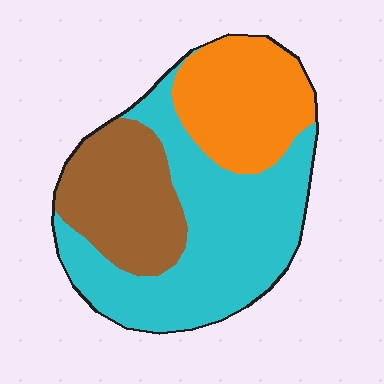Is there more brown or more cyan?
Cyan.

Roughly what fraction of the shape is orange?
Orange takes up between a quarter and a half of the shape.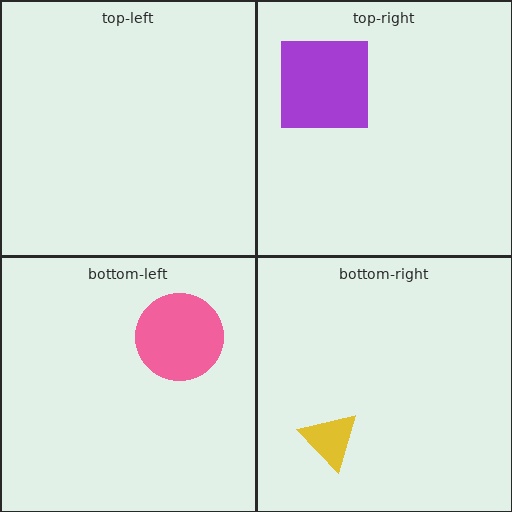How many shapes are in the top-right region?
1.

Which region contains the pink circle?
The bottom-left region.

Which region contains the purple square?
The top-right region.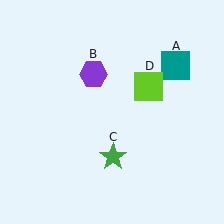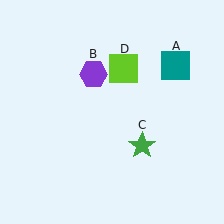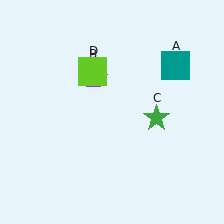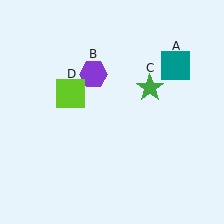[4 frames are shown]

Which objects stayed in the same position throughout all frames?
Teal square (object A) and purple hexagon (object B) remained stationary.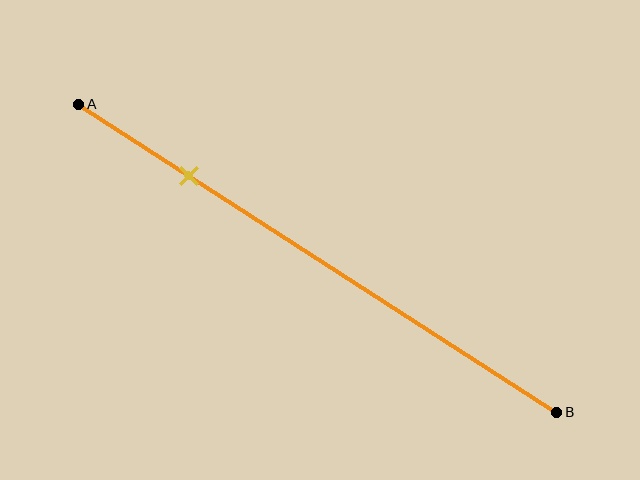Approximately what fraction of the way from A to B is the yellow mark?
The yellow mark is approximately 25% of the way from A to B.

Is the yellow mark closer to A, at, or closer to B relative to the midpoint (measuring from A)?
The yellow mark is closer to point A than the midpoint of segment AB.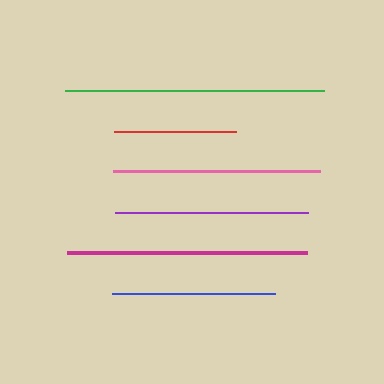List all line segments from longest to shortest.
From longest to shortest: green, magenta, pink, purple, blue, red.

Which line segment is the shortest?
The red line is the shortest at approximately 123 pixels.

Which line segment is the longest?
The green line is the longest at approximately 260 pixels.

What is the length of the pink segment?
The pink segment is approximately 206 pixels long.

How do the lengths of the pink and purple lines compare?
The pink and purple lines are approximately the same length.